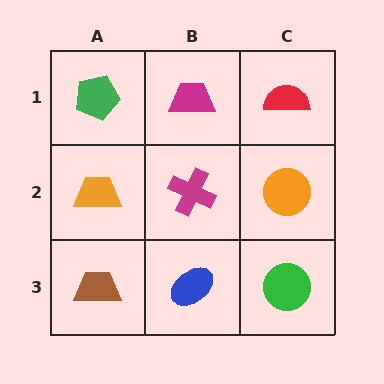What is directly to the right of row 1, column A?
A magenta trapezoid.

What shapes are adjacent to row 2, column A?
A green pentagon (row 1, column A), a brown trapezoid (row 3, column A), a magenta cross (row 2, column B).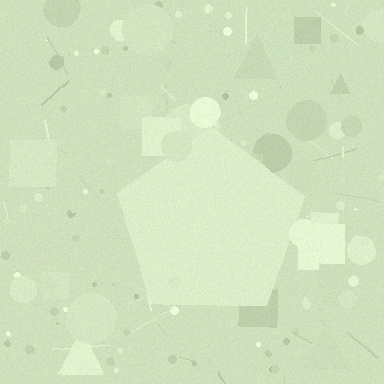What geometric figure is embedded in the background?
A pentagon is embedded in the background.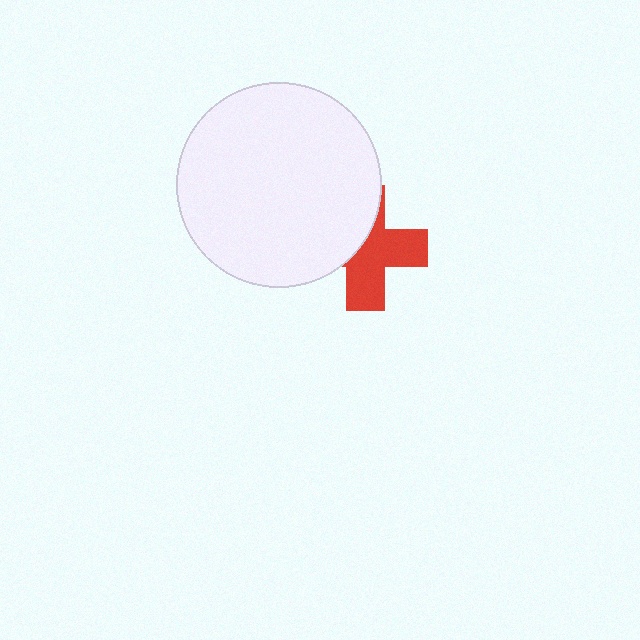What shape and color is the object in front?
The object in front is a white circle.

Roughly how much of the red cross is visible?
About half of it is visible (roughly 57%).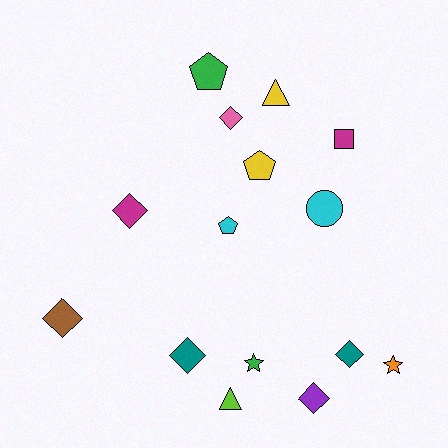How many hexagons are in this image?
There are no hexagons.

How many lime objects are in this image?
There is 1 lime object.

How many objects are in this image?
There are 15 objects.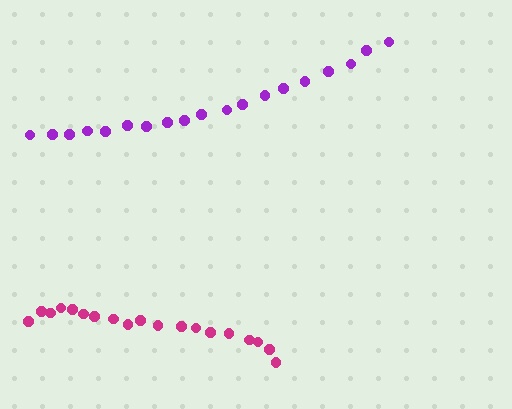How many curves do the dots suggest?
There are 2 distinct paths.